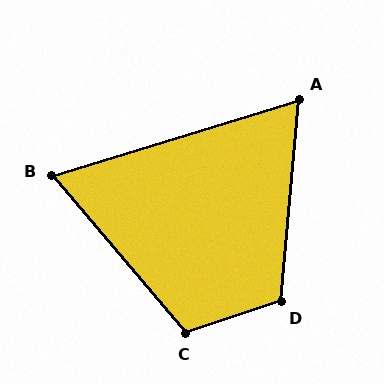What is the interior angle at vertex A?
Approximately 68 degrees (acute).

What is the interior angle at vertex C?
Approximately 112 degrees (obtuse).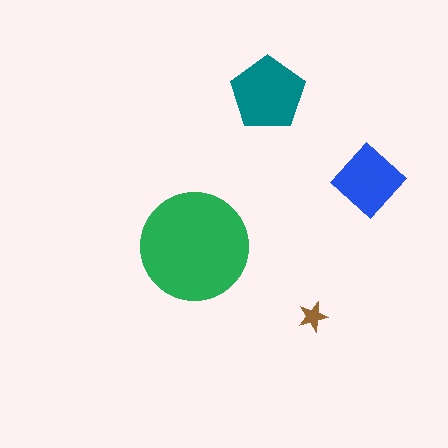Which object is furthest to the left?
The green circle is leftmost.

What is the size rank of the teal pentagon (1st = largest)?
2nd.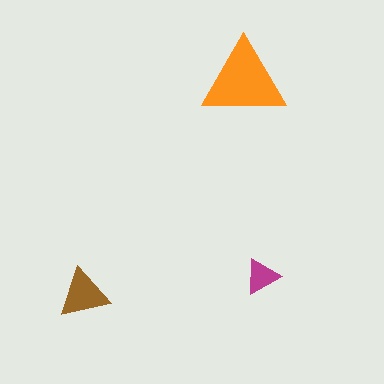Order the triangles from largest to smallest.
the orange one, the brown one, the magenta one.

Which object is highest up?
The orange triangle is topmost.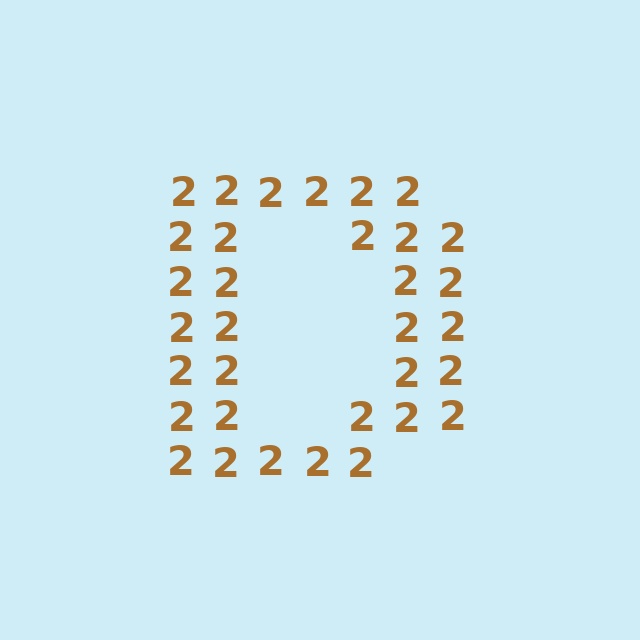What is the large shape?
The large shape is the letter D.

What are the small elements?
The small elements are digit 2's.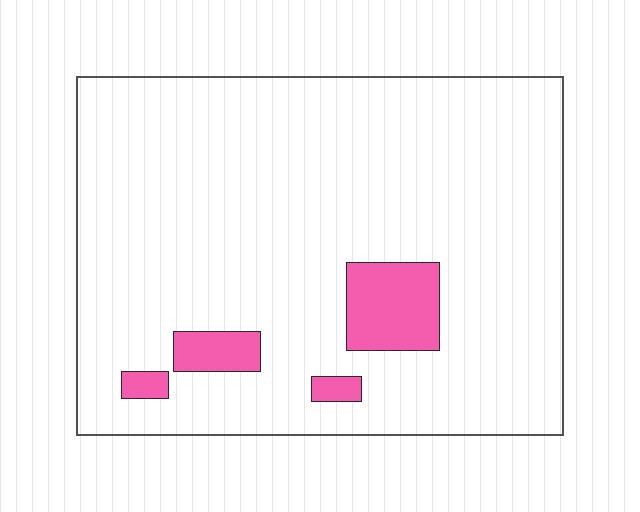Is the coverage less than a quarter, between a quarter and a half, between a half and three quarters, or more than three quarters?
Less than a quarter.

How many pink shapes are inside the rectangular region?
4.